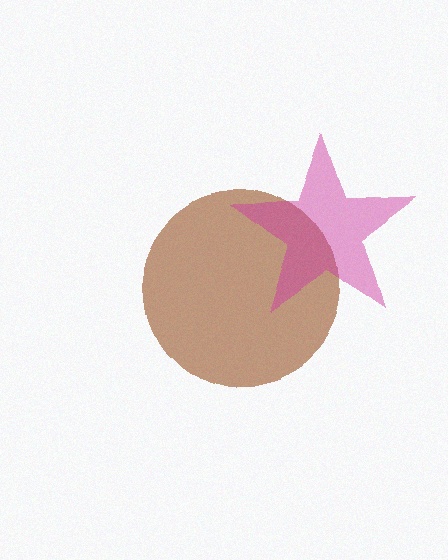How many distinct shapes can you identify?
There are 2 distinct shapes: a brown circle, a magenta star.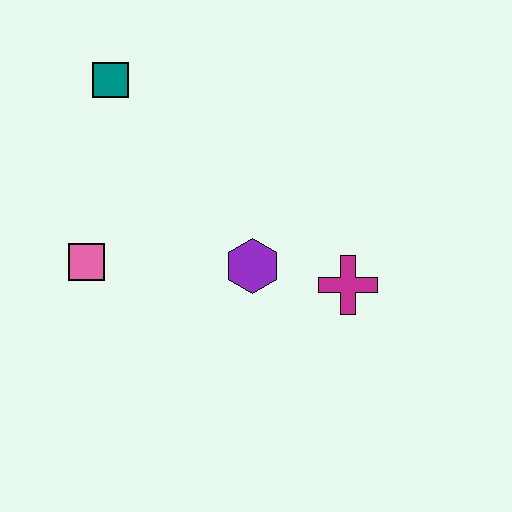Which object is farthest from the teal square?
The magenta cross is farthest from the teal square.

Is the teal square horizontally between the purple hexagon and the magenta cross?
No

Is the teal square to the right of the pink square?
Yes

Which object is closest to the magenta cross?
The purple hexagon is closest to the magenta cross.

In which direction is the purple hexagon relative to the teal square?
The purple hexagon is below the teal square.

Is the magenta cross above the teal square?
No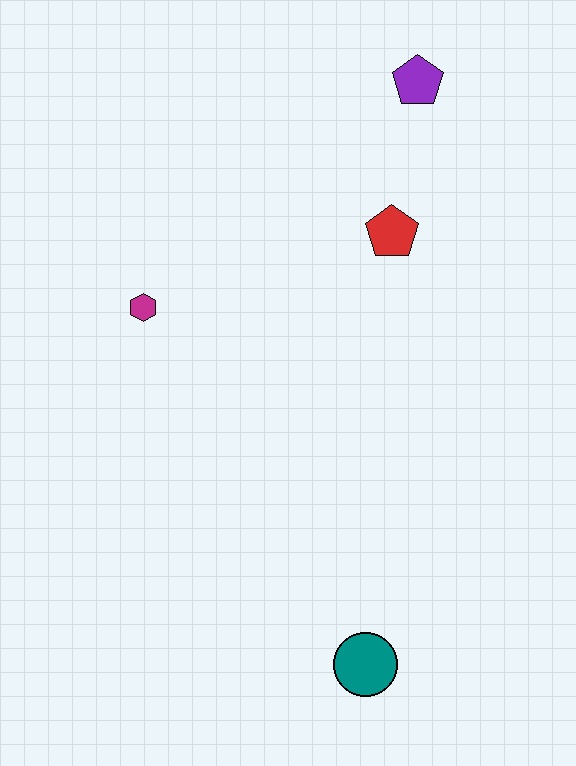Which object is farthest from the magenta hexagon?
The teal circle is farthest from the magenta hexagon.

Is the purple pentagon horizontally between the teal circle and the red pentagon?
No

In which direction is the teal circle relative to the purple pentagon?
The teal circle is below the purple pentagon.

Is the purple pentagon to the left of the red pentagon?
No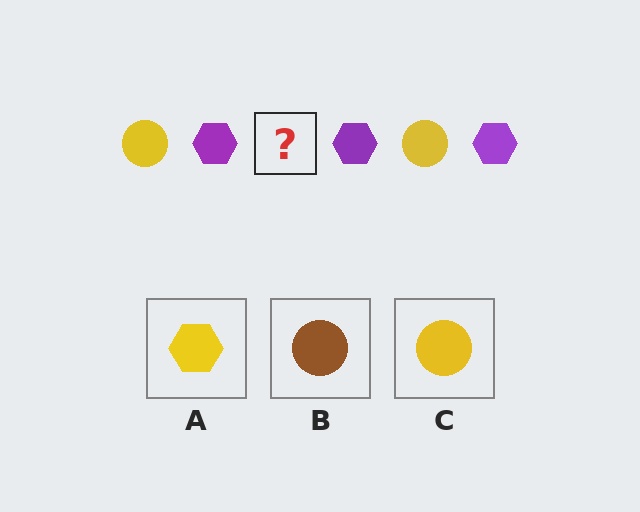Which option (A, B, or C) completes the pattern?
C.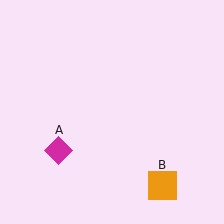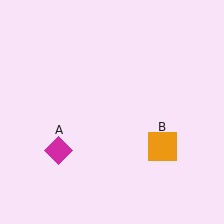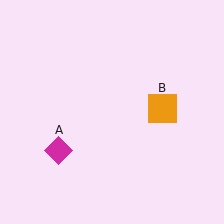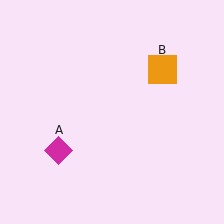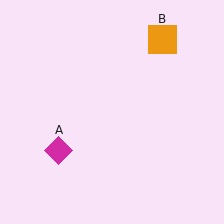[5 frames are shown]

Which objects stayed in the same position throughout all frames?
Magenta diamond (object A) remained stationary.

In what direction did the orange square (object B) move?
The orange square (object B) moved up.